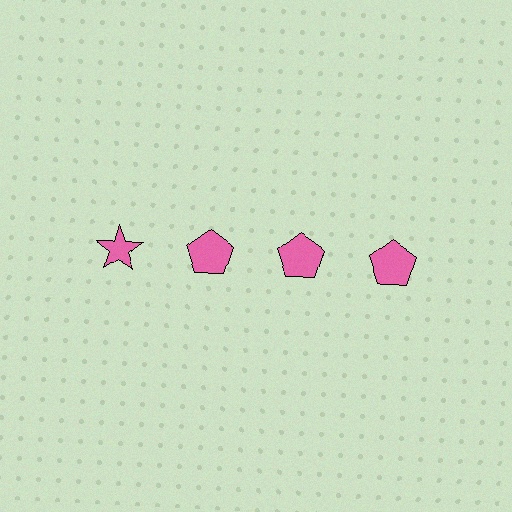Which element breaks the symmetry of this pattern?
The pink star in the top row, leftmost column breaks the symmetry. All other shapes are pink pentagons.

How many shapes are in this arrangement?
There are 4 shapes arranged in a grid pattern.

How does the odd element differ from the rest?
It has a different shape: star instead of pentagon.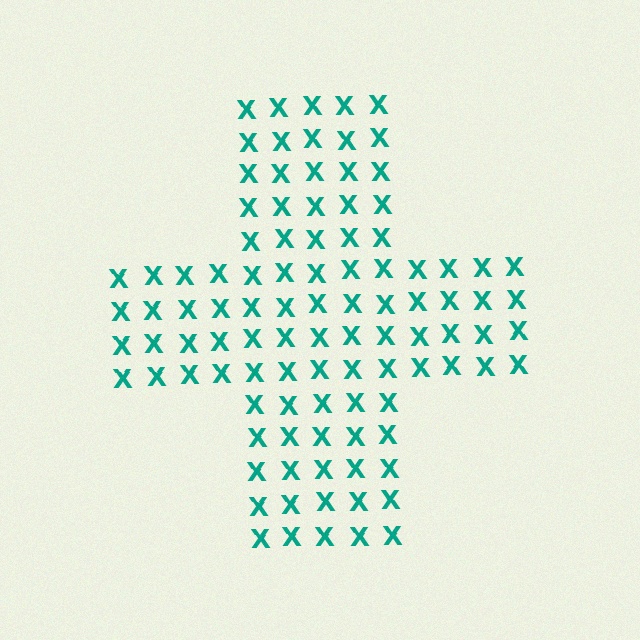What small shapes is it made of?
It is made of small letter X's.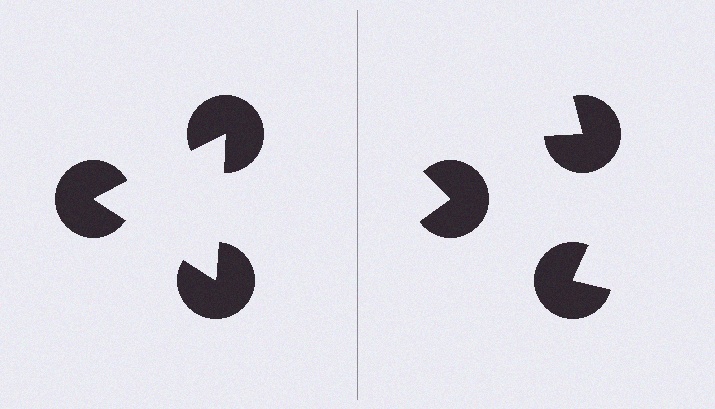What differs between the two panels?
The pac-man discs are positioned identically on both sides; only the wedge orientations differ. On the left they align to a triangle; on the right they are misaligned.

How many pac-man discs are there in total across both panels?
6 — 3 on each side.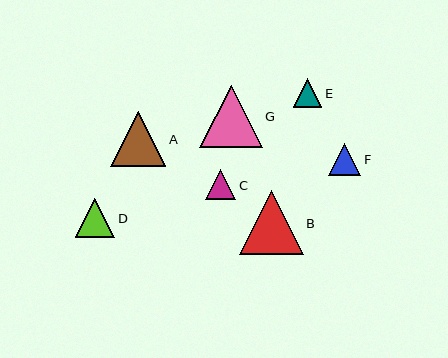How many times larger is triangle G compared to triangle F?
Triangle G is approximately 1.9 times the size of triangle F.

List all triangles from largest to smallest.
From largest to smallest: B, G, A, D, F, C, E.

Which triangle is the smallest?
Triangle E is the smallest with a size of approximately 29 pixels.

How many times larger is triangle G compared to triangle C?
Triangle G is approximately 2.1 times the size of triangle C.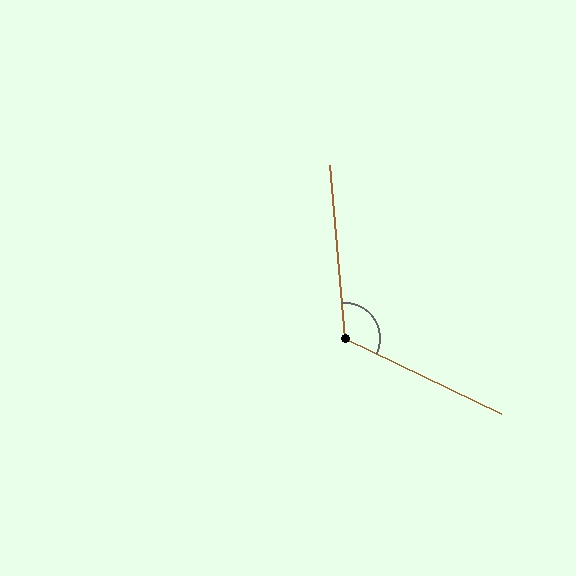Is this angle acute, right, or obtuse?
It is obtuse.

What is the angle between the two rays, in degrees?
Approximately 120 degrees.